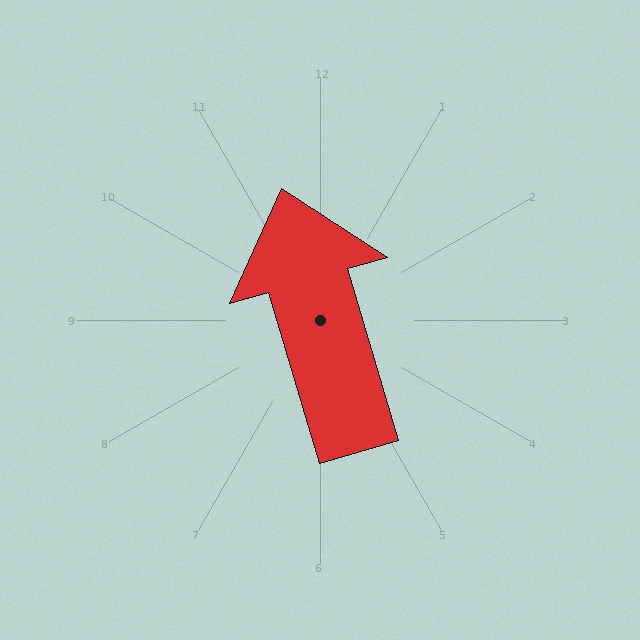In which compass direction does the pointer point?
North.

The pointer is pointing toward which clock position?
Roughly 11 o'clock.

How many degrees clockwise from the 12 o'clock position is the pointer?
Approximately 344 degrees.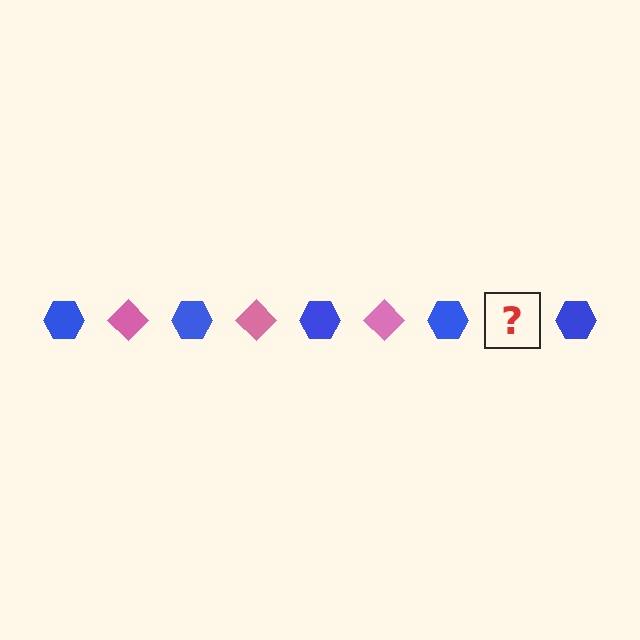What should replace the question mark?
The question mark should be replaced with a pink diamond.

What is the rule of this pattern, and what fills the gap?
The rule is that the pattern alternates between blue hexagon and pink diamond. The gap should be filled with a pink diamond.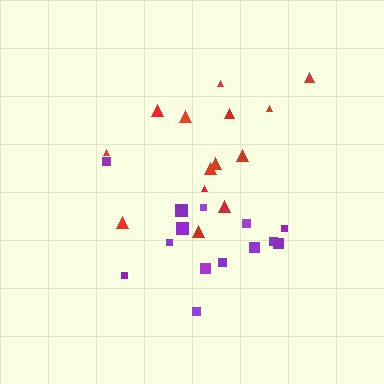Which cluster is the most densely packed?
Red.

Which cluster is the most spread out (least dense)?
Purple.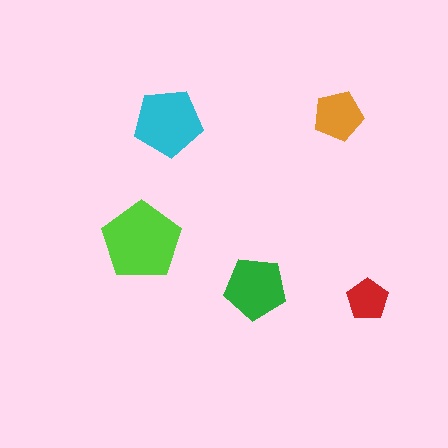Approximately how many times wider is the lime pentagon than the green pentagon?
About 1.5 times wider.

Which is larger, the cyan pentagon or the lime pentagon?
The lime one.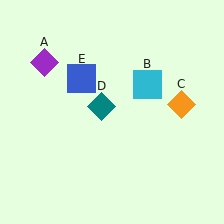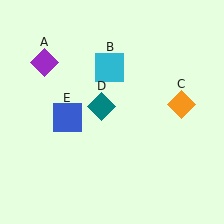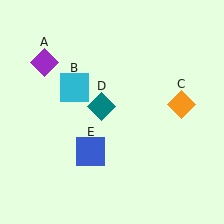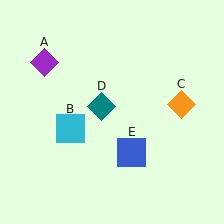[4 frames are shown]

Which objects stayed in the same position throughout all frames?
Purple diamond (object A) and orange diamond (object C) and teal diamond (object D) remained stationary.